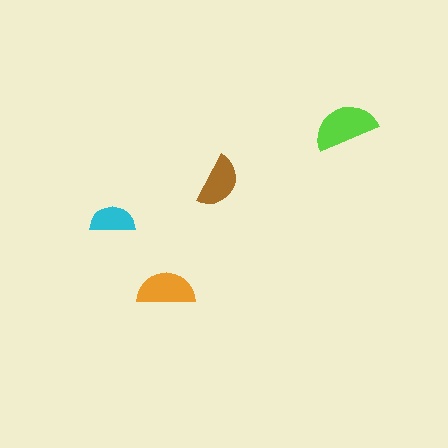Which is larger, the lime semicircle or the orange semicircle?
The lime one.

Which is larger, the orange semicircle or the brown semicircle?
The orange one.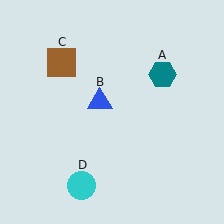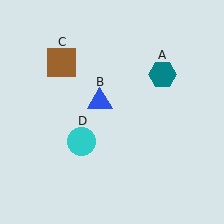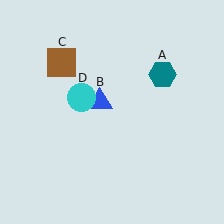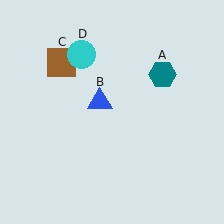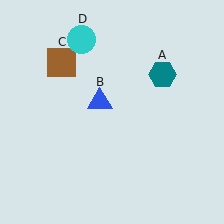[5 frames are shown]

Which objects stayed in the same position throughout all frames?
Teal hexagon (object A) and blue triangle (object B) and brown square (object C) remained stationary.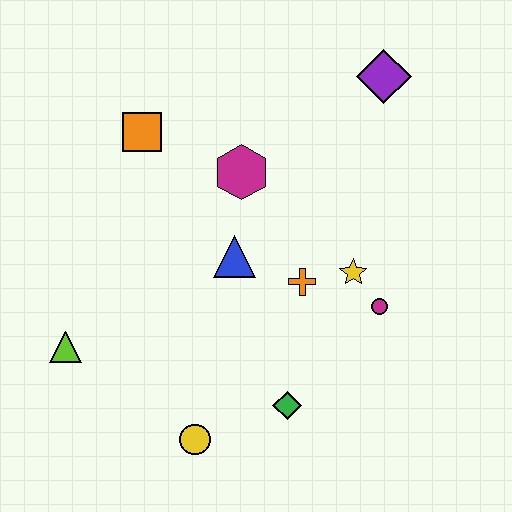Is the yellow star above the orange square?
No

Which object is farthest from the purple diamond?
The lime triangle is farthest from the purple diamond.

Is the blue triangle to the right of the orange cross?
No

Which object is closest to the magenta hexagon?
The blue triangle is closest to the magenta hexagon.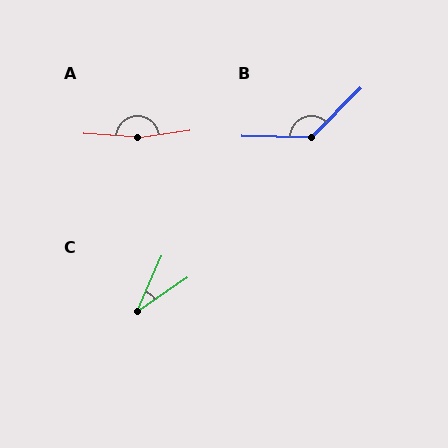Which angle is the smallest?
C, at approximately 31 degrees.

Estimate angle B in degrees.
Approximately 134 degrees.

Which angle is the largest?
A, at approximately 168 degrees.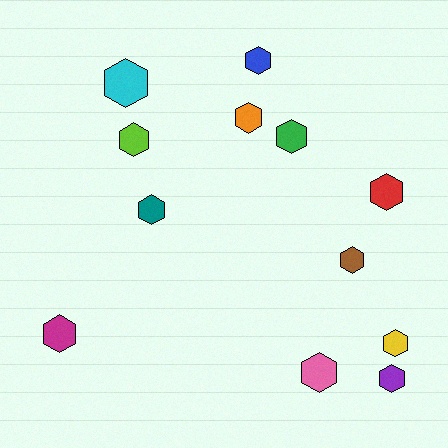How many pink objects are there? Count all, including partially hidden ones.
There is 1 pink object.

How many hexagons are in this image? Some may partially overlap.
There are 12 hexagons.